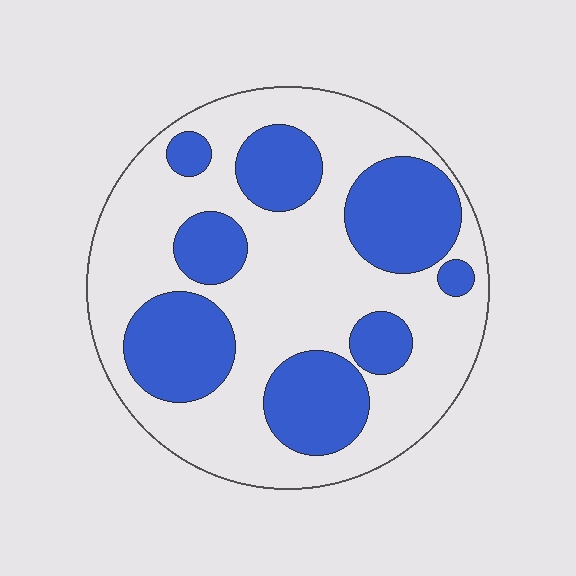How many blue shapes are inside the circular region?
8.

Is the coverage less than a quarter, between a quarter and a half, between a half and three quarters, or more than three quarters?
Between a quarter and a half.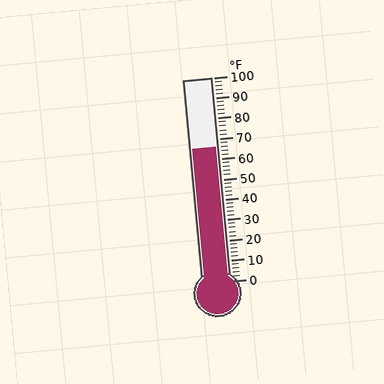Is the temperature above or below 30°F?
The temperature is above 30°F.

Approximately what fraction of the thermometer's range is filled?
The thermometer is filled to approximately 65% of its range.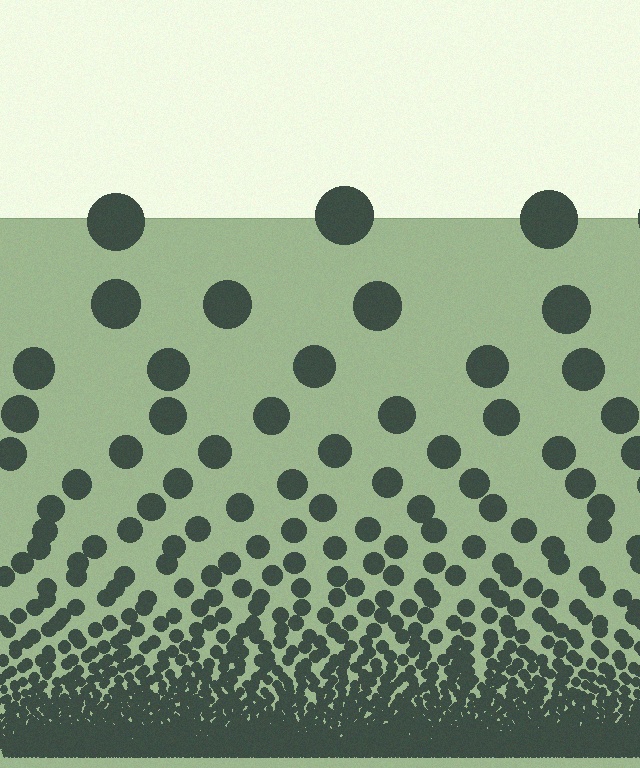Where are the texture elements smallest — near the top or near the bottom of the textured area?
Near the bottom.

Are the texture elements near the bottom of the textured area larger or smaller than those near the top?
Smaller. The gradient is inverted — elements near the bottom are smaller and denser.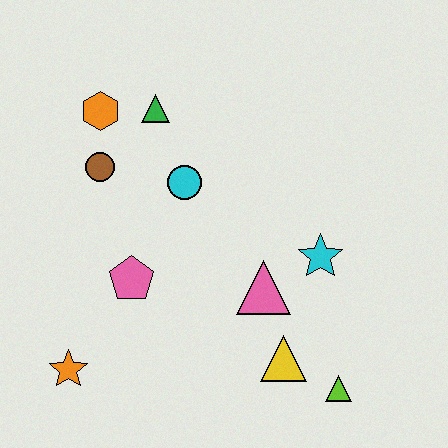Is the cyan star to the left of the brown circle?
No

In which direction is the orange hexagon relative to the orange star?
The orange hexagon is above the orange star.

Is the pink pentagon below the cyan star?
Yes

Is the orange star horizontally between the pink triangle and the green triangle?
No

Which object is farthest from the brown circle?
The lime triangle is farthest from the brown circle.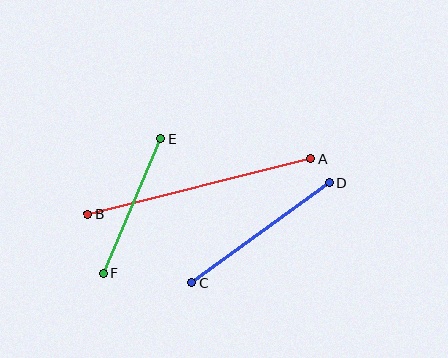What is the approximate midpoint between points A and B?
The midpoint is at approximately (199, 187) pixels.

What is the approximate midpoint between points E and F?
The midpoint is at approximately (132, 206) pixels.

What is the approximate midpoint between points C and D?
The midpoint is at approximately (260, 233) pixels.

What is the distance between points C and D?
The distance is approximately 170 pixels.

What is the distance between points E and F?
The distance is approximately 146 pixels.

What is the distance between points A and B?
The distance is approximately 230 pixels.